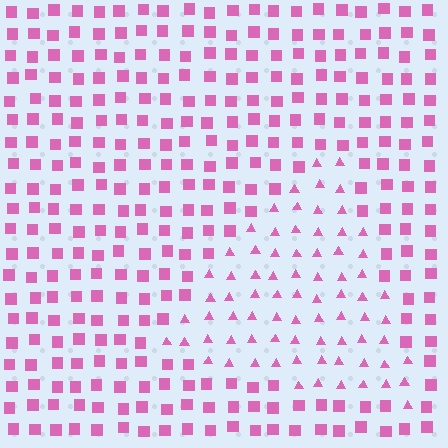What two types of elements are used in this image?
The image uses triangles inside the triangle region and squares outside it.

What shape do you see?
I see a triangle.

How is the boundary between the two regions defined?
The boundary is defined by a change in element shape: triangles inside vs. squares outside. All elements share the same color and spacing.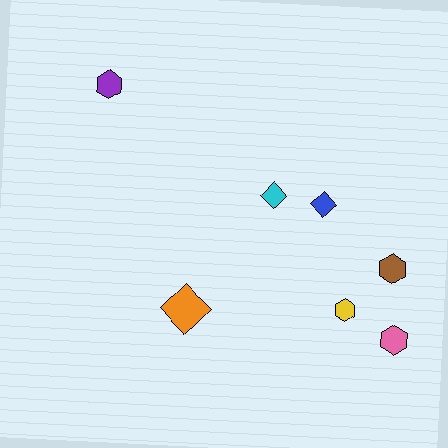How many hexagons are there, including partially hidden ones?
There are 4 hexagons.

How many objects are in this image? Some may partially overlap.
There are 7 objects.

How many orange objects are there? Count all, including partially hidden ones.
There is 1 orange object.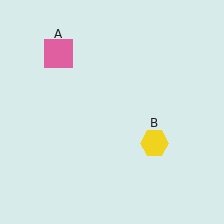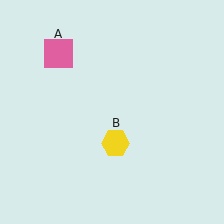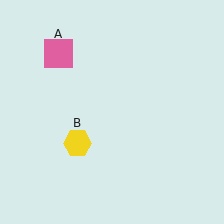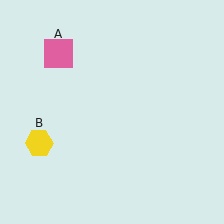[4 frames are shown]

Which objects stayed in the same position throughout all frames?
Pink square (object A) remained stationary.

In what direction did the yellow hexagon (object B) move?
The yellow hexagon (object B) moved left.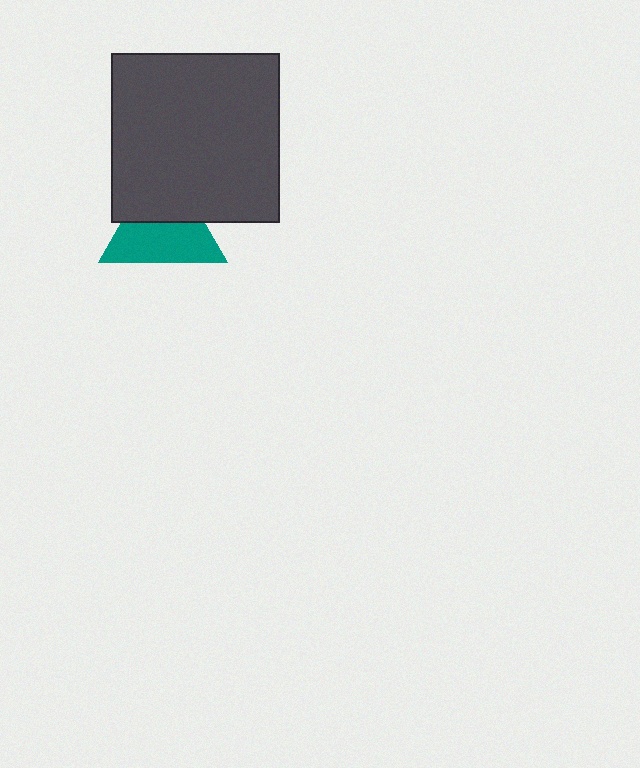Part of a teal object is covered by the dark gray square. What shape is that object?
It is a triangle.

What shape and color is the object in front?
The object in front is a dark gray square.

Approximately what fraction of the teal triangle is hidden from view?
Roughly 42% of the teal triangle is hidden behind the dark gray square.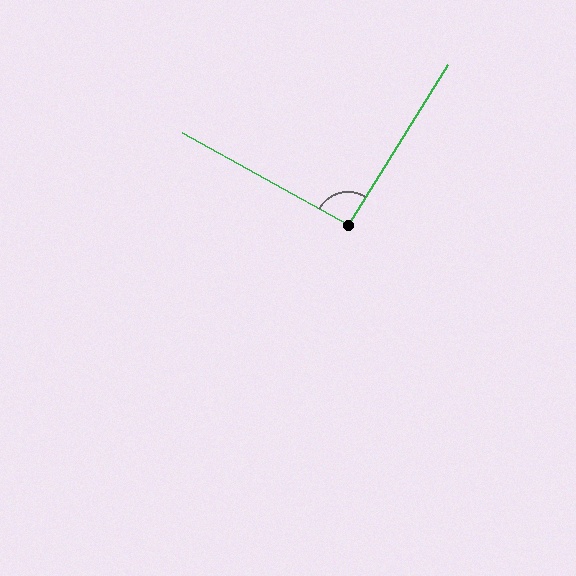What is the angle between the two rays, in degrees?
Approximately 93 degrees.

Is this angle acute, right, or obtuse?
It is approximately a right angle.